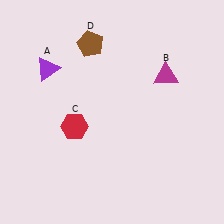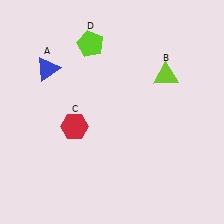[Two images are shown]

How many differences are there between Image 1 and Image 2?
There are 3 differences between the two images.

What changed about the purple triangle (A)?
In Image 1, A is purple. In Image 2, it changed to blue.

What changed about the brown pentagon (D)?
In Image 1, D is brown. In Image 2, it changed to lime.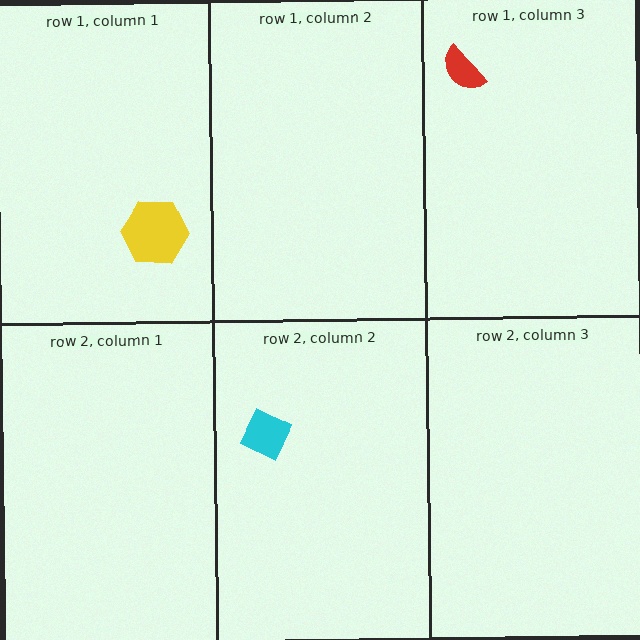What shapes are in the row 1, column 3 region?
The red semicircle.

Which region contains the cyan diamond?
The row 2, column 2 region.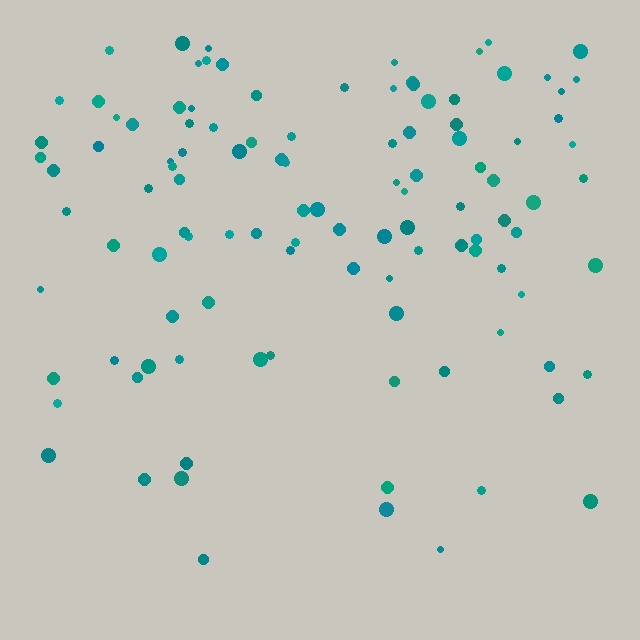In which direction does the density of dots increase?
From bottom to top, with the top side densest.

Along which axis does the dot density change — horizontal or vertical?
Vertical.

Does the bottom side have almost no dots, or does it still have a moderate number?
Still a moderate number, just noticeably fewer than the top.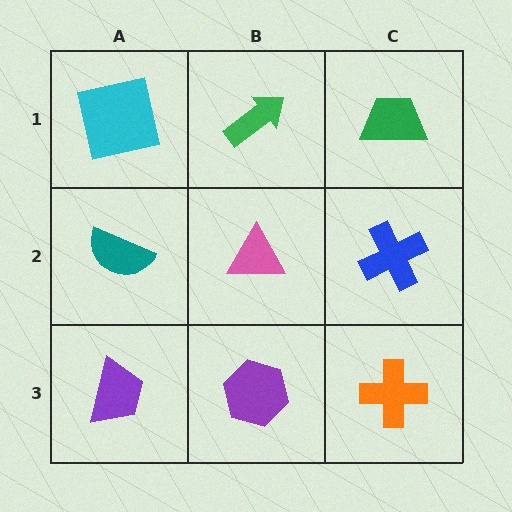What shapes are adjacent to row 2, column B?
A green arrow (row 1, column B), a purple hexagon (row 3, column B), a teal semicircle (row 2, column A), a blue cross (row 2, column C).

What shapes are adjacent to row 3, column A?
A teal semicircle (row 2, column A), a purple hexagon (row 3, column B).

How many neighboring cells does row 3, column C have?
2.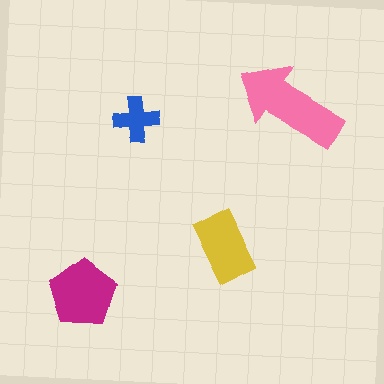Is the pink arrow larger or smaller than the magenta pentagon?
Larger.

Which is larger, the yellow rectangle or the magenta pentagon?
The magenta pentagon.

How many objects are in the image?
There are 4 objects in the image.